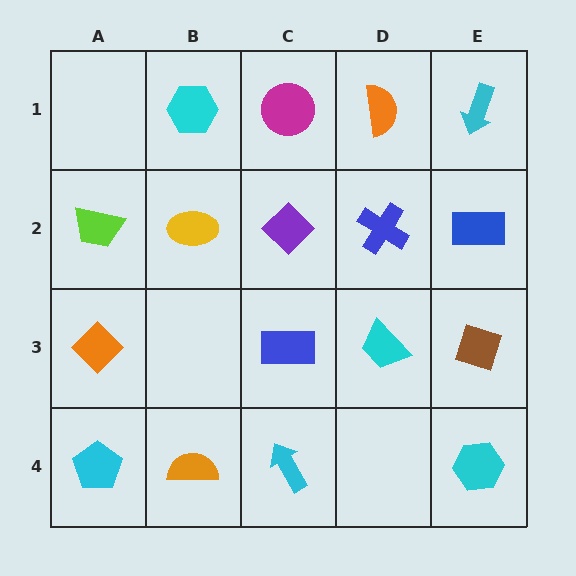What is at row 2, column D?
A blue cross.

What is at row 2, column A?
A lime trapezoid.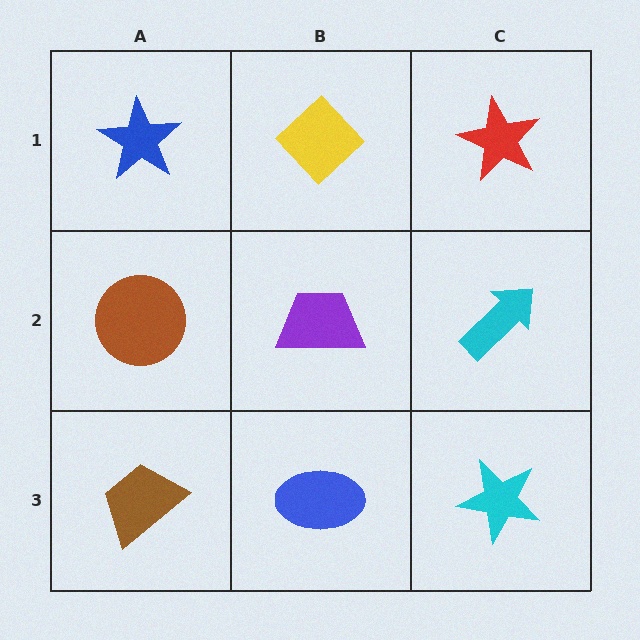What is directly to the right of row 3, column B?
A cyan star.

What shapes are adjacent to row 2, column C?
A red star (row 1, column C), a cyan star (row 3, column C), a purple trapezoid (row 2, column B).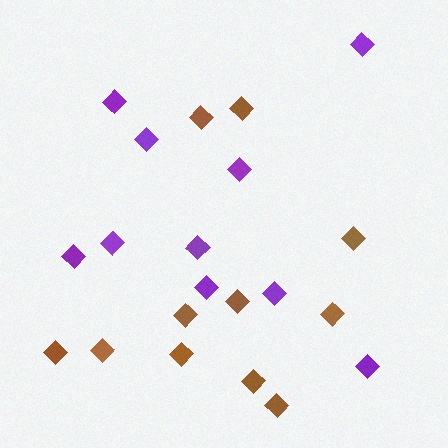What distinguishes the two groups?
There are 2 groups: one group of brown diamonds (11) and one group of purple diamonds (10).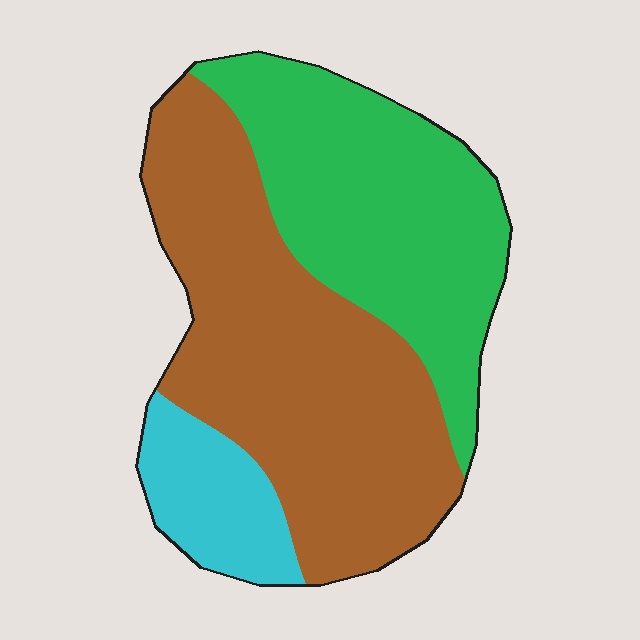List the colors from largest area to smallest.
From largest to smallest: brown, green, cyan.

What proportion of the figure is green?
Green takes up between a third and a half of the figure.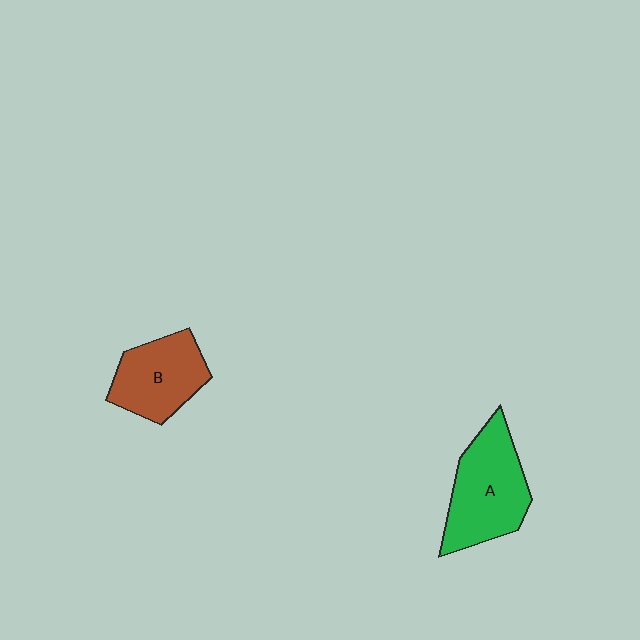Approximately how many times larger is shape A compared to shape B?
Approximately 1.3 times.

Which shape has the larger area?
Shape A (green).